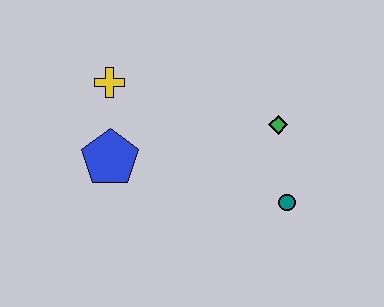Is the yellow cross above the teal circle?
Yes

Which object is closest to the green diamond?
The teal circle is closest to the green diamond.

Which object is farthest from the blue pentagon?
The teal circle is farthest from the blue pentagon.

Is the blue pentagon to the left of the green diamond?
Yes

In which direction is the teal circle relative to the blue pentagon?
The teal circle is to the right of the blue pentagon.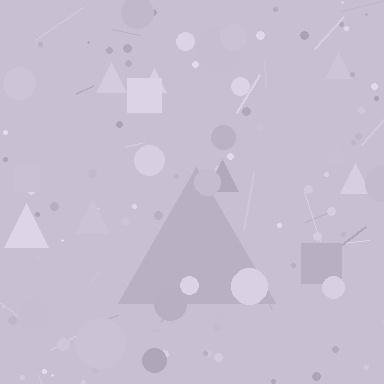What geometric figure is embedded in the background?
A triangle is embedded in the background.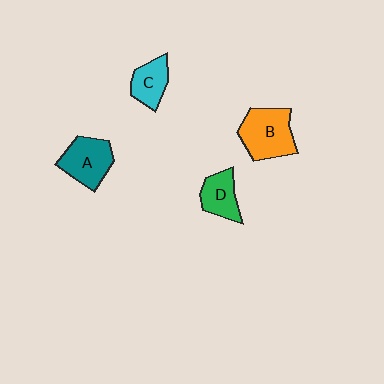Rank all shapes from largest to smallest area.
From largest to smallest: B (orange), A (teal), D (green), C (cyan).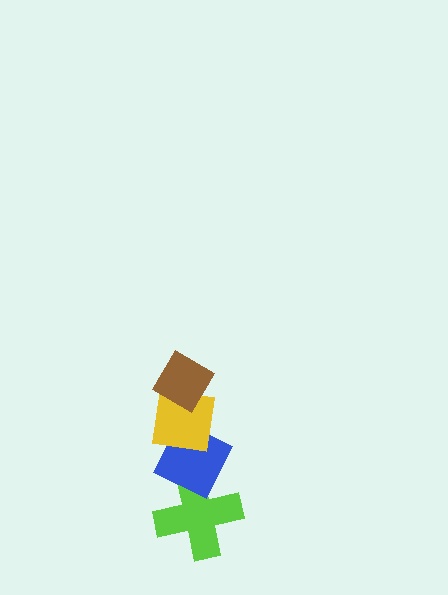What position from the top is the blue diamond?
The blue diamond is 3rd from the top.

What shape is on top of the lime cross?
The blue diamond is on top of the lime cross.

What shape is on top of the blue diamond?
The yellow square is on top of the blue diamond.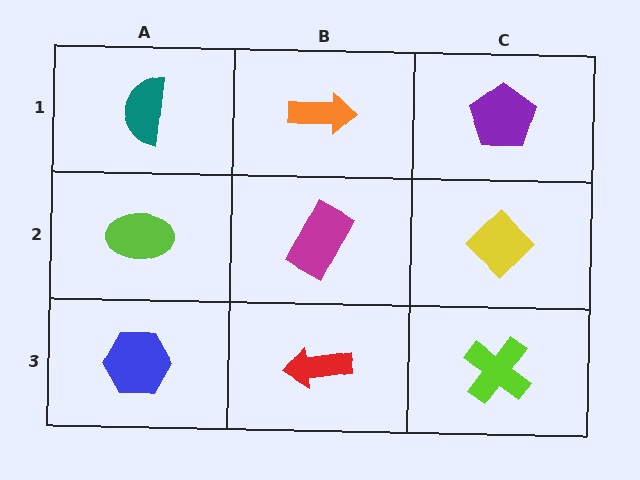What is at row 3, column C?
A lime cross.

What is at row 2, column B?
A magenta rectangle.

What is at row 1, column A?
A teal semicircle.